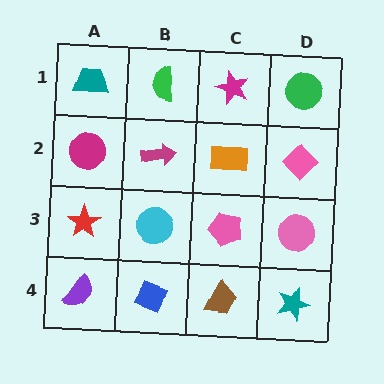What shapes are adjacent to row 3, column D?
A pink diamond (row 2, column D), a teal star (row 4, column D), a pink pentagon (row 3, column C).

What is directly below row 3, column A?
A purple semicircle.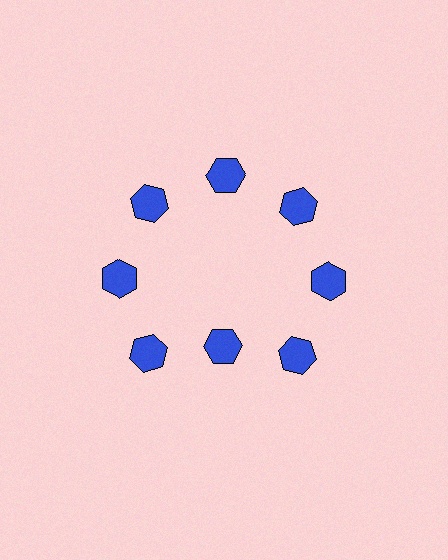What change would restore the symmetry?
The symmetry would be restored by moving it outward, back onto the ring so that all 8 hexagons sit at equal angles and equal distance from the center.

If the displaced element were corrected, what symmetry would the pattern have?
It would have 8-fold rotational symmetry — the pattern would map onto itself every 45 degrees.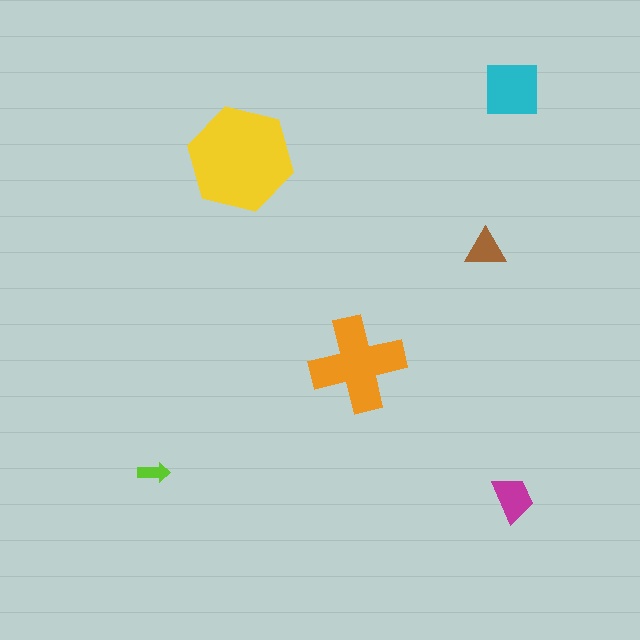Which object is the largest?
The yellow hexagon.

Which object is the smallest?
The lime arrow.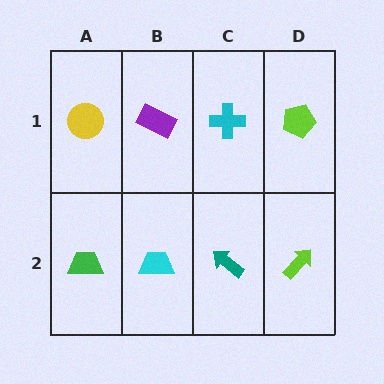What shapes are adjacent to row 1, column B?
A cyan trapezoid (row 2, column B), a yellow circle (row 1, column A), a cyan cross (row 1, column C).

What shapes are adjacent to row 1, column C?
A teal arrow (row 2, column C), a purple rectangle (row 1, column B), a lime pentagon (row 1, column D).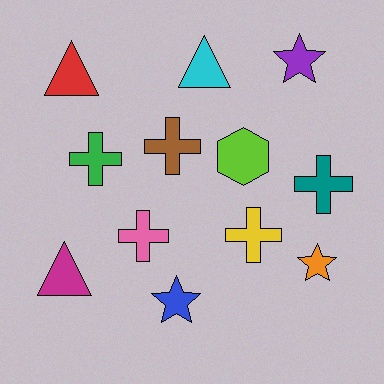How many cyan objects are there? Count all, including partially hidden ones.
There is 1 cyan object.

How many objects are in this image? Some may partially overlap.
There are 12 objects.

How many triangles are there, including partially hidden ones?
There are 3 triangles.